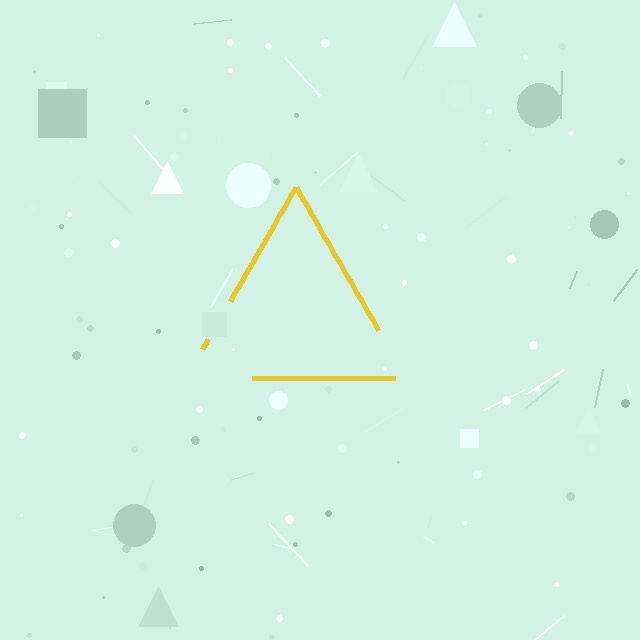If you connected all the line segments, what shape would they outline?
They would outline a triangle.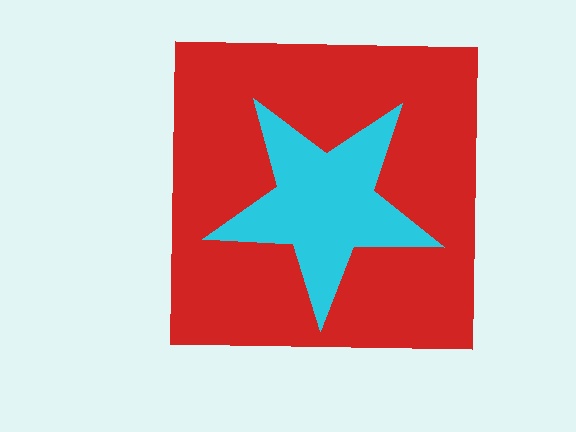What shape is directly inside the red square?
The cyan star.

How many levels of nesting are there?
2.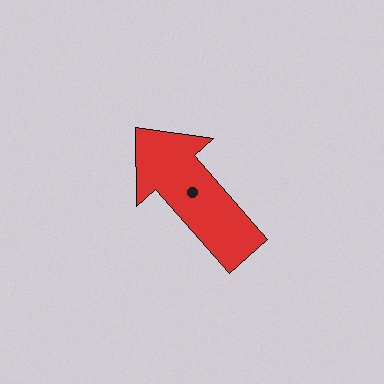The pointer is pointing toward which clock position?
Roughly 11 o'clock.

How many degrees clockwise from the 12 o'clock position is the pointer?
Approximately 319 degrees.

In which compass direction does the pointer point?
Northwest.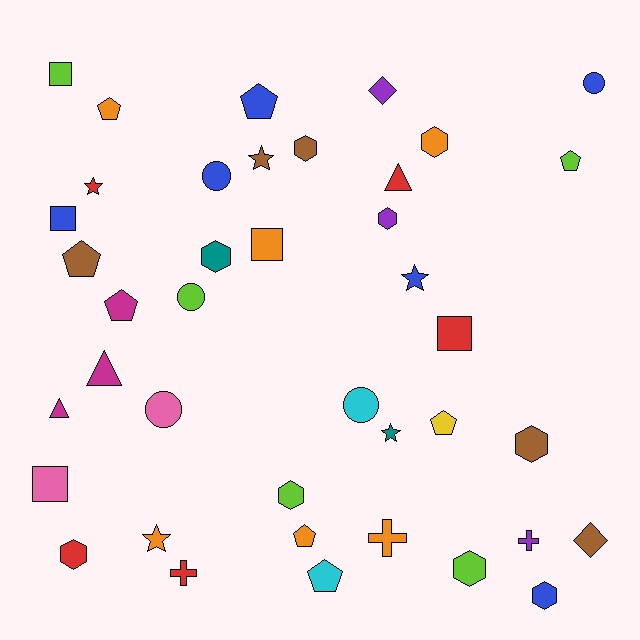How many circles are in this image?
There are 5 circles.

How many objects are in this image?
There are 40 objects.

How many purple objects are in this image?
There are 3 purple objects.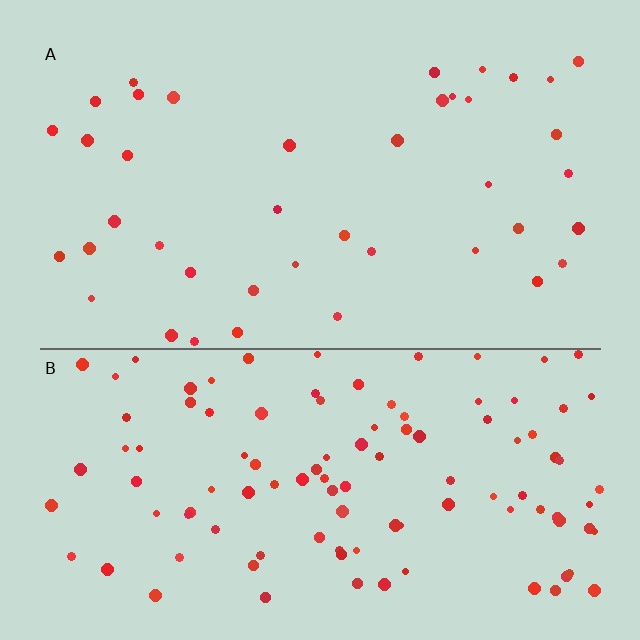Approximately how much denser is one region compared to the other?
Approximately 2.7× — region B over region A.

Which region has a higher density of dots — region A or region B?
B (the bottom).